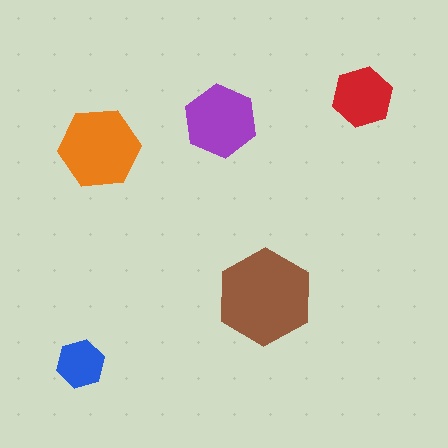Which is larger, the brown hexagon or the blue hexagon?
The brown one.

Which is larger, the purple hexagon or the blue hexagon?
The purple one.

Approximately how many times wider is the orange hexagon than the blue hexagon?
About 1.5 times wider.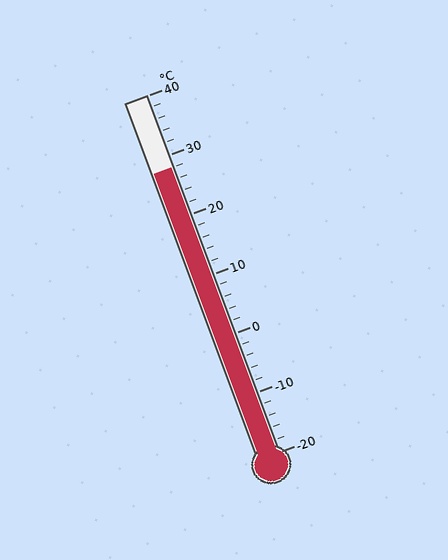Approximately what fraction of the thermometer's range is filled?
The thermometer is filled to approximately 80% of its range.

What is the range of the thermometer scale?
The thermometer scale ranges from -20°C to 40°C.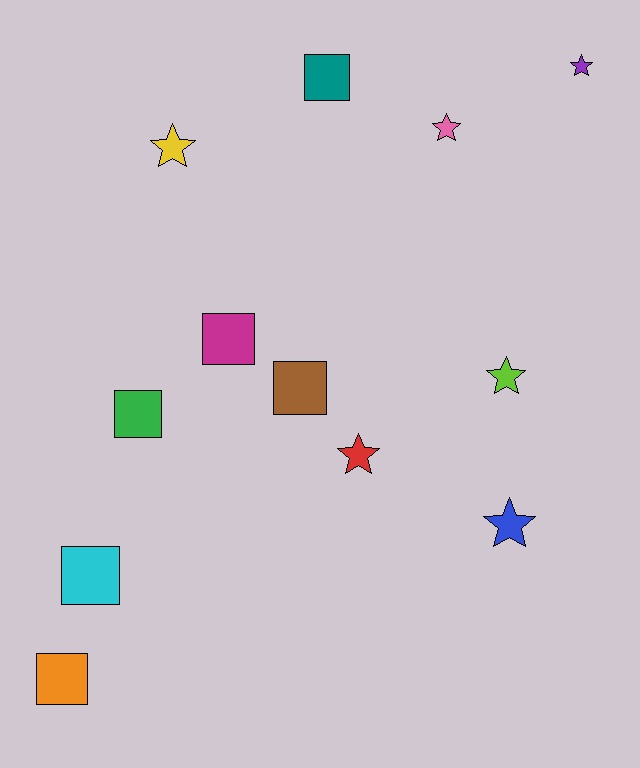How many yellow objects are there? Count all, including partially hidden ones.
There is 1 yellow object.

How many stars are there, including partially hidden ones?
There are 6 stars.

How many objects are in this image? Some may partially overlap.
There are 12 objects.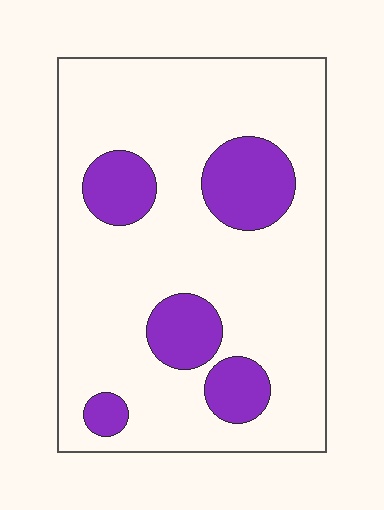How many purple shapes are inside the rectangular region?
5.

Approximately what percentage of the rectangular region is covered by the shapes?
Approximately 20%.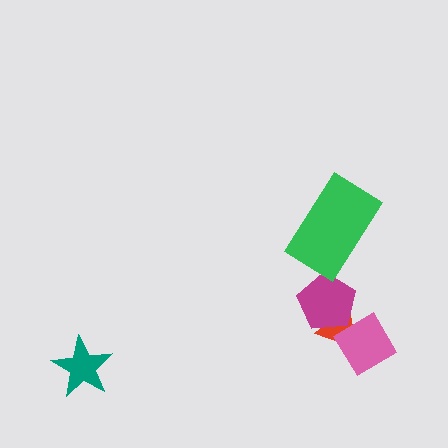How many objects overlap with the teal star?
0 objects overlap with the teal star.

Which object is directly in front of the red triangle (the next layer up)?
The magenta pentagon is directly in front of the red triangle.